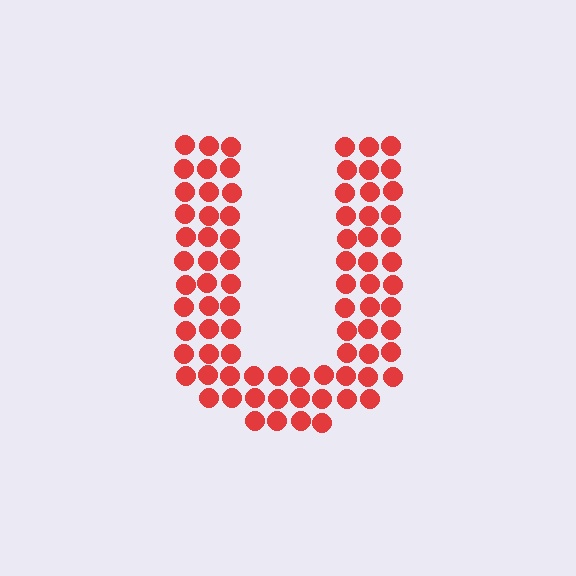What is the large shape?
The large shape is the letter U.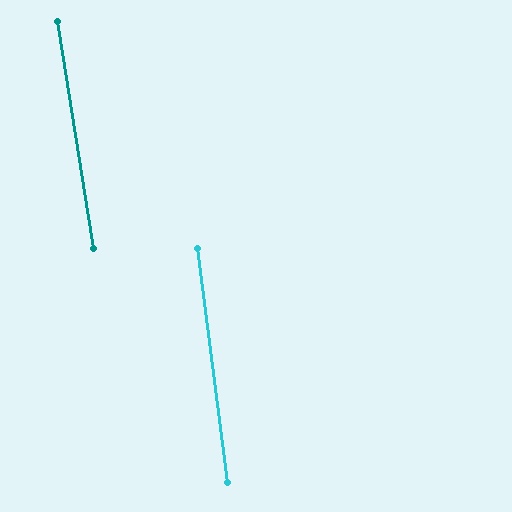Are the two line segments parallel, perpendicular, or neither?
Parallel — their directions differ by only 1.8°.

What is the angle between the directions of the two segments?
Approximately 2 degrees.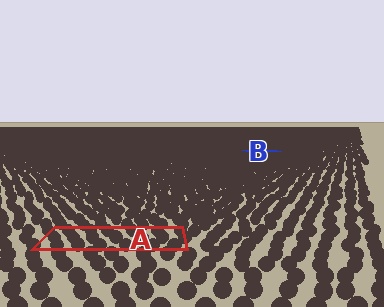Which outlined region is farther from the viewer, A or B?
Region B is farther from the viewer — the texture elements inside it appear smaller and more densely packed.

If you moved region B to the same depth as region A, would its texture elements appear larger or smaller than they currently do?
They would appear larger. At a closer depth, the same texture elements are projected at a bigger on-screen size.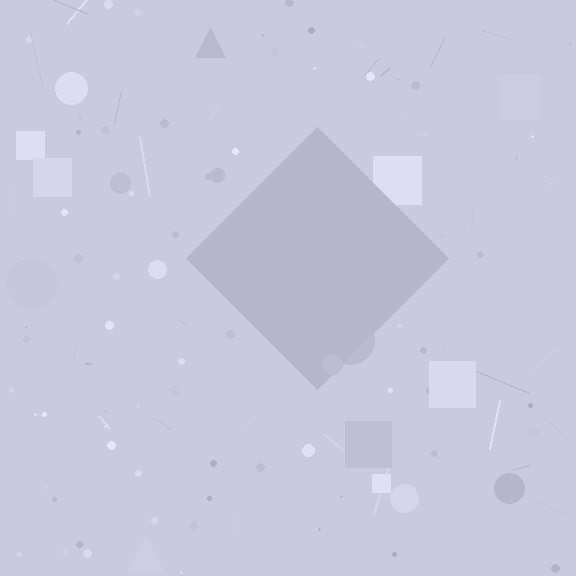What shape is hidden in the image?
A diamond is hidden in the image.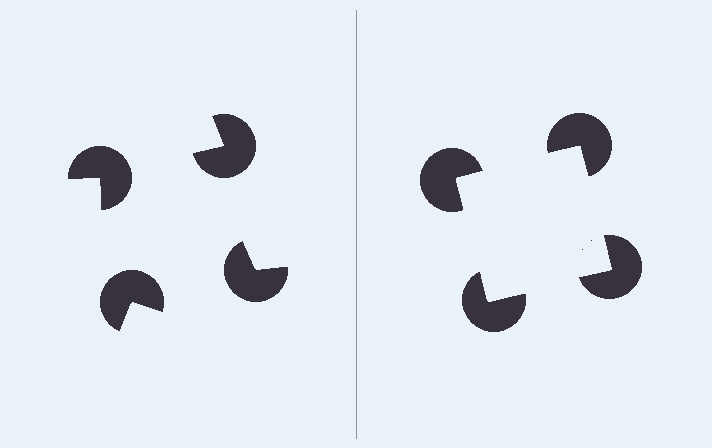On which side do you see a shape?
An illusory square appears on the right side. On the left side the wedge cuts are rotated, so no coherent shape forms.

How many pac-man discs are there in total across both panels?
8 — 4 on each side.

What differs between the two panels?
The pac-man discs are positioned identically on both sides; only the wedge orientations differ. On the right they align to a square; on the left they are misaligned.